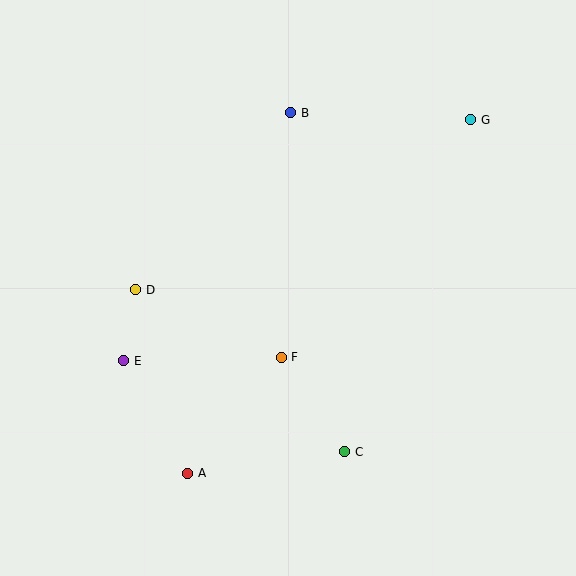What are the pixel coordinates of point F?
Point F is at (281, 357).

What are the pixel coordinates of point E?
Point E is at (124, 361).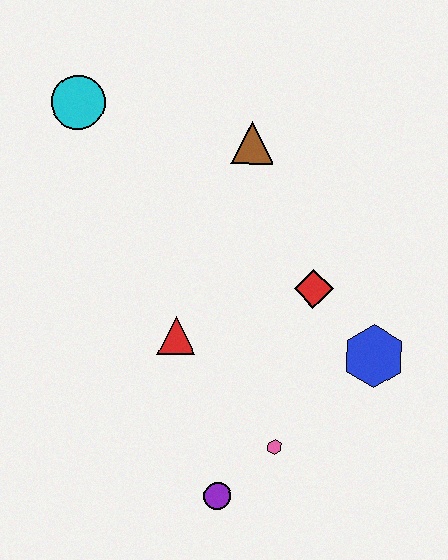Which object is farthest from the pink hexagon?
The cyan circle is farthest from the pink hexagon.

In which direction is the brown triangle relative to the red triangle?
The brown triangle is above the red triangle.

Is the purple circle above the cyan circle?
No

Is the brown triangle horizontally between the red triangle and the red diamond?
Yes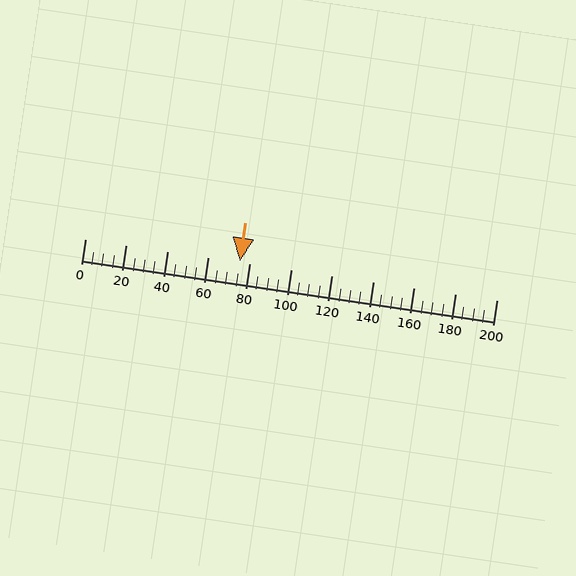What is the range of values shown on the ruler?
The ruler shows values from 0 to 200.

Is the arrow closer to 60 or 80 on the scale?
The arrow is closer to 80.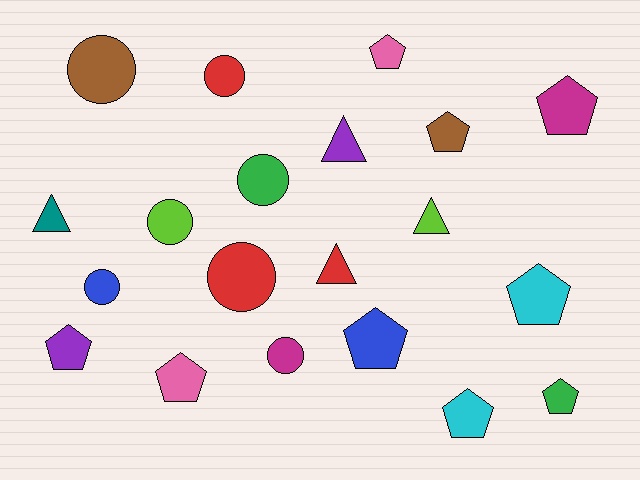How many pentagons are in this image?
There are 9 pentagons.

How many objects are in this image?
There are 20 objects.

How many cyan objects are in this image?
There are 2 cyan objects.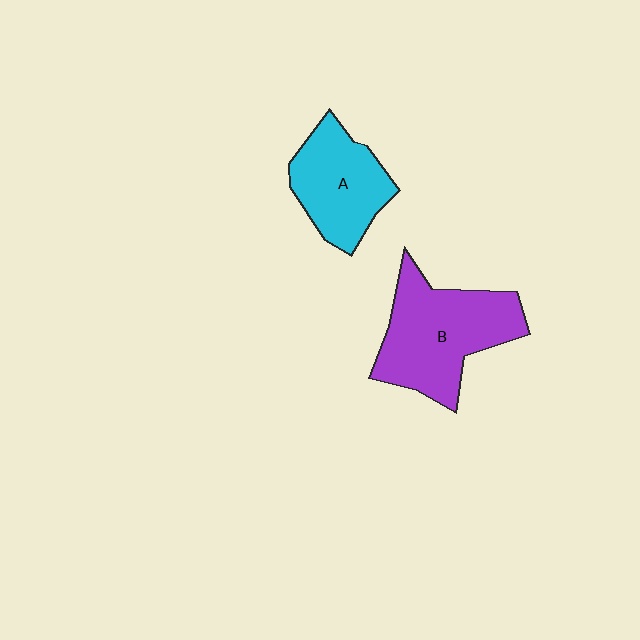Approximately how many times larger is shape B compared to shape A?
Approximately 1.4 times.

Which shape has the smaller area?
Shape A (cyan).